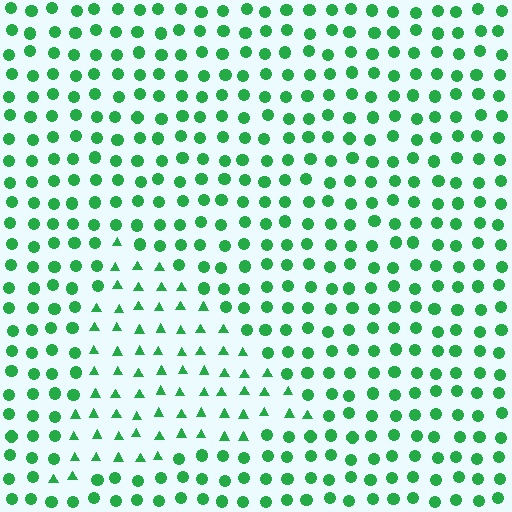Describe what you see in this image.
The image is filled with small green elements arranged in a uniform grid. A triangle-shaped region contains triangles, while the surrounding area contains circles. The boundary is defined purely by the change in element shape.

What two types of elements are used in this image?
The image uses triangles inside the triangle region and circles outside it.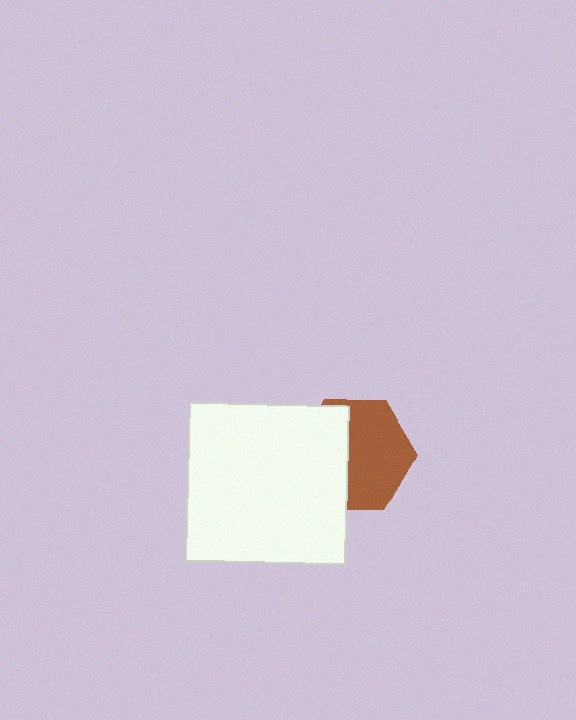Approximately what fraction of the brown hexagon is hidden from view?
Roughly 43% of the brown hexagon is hidden behind the white square.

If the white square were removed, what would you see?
You would see the complete brown hexagon.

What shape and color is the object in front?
The object in front is a white square.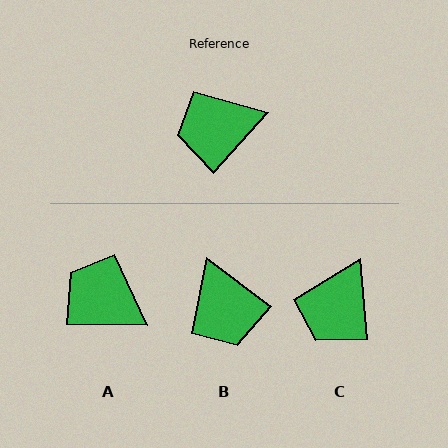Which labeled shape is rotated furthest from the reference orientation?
B, about 95 degrees away.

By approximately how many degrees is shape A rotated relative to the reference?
Approximately 49 degrees clockwise.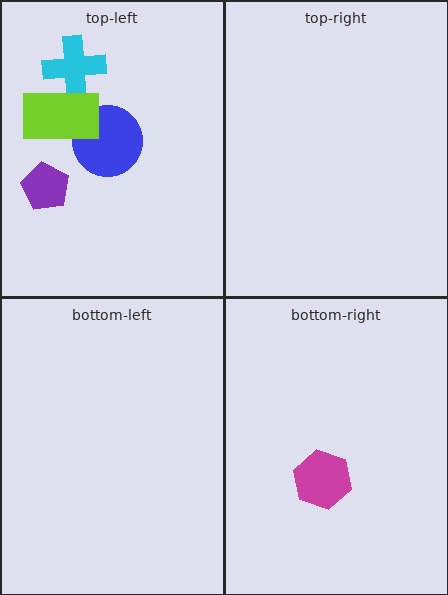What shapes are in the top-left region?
The purple pentagon, the blue circle, the cyan cross, the lime rectangle.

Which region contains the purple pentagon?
The top-left region.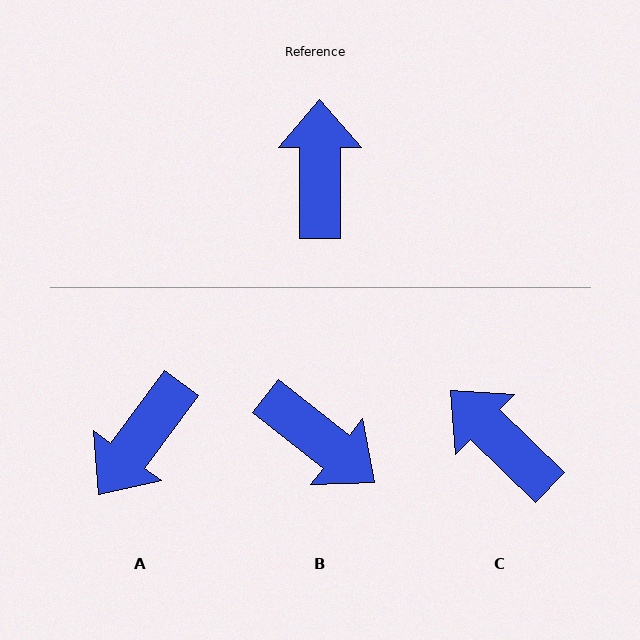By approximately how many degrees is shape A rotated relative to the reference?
Approximately 143 degrees counter-clockwise.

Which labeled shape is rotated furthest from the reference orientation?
A, about 143 degrees away.